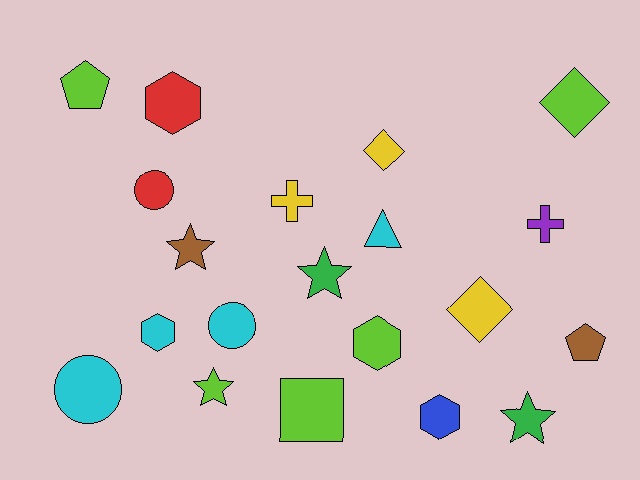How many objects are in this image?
There are 20 objects.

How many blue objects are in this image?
There is 1 blue object.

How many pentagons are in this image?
There are 2 pentagons.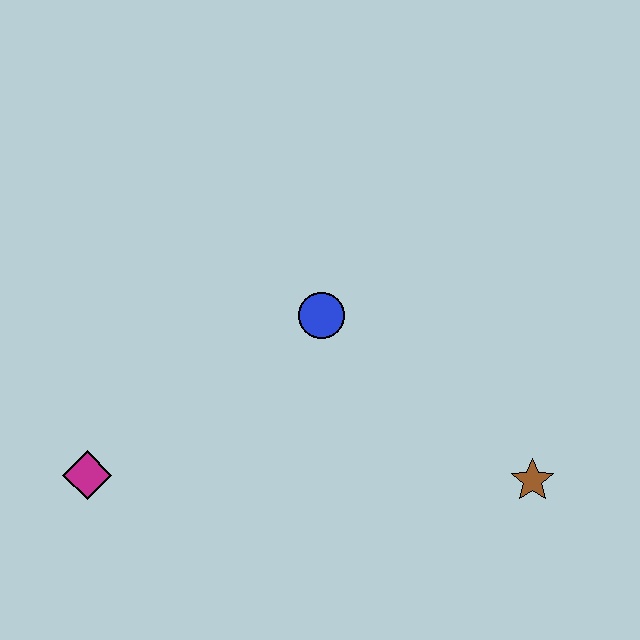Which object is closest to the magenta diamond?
The blue circle is closest to the magenta diamond.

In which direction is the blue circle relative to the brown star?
The blue circle is to the left of the brown star.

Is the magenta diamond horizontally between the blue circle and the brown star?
No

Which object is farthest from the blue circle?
The magenta diamond is farthest from the blue circle.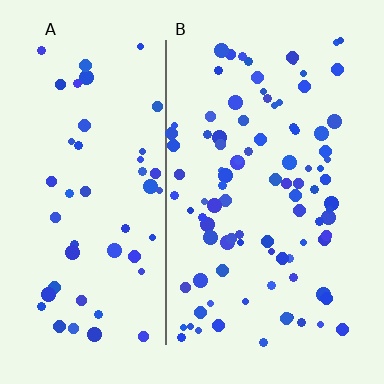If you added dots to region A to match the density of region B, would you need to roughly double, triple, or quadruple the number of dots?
Approximately double.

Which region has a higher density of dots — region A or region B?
B (the right).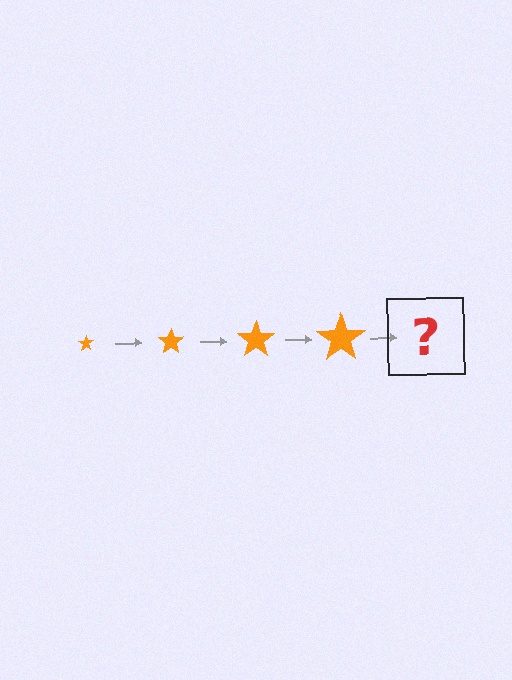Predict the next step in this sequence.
The next step is an orange star, larger than the previous one.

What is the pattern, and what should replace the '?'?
The pattern is that the star gets progressively larger each step. The '?' should be an orange star, larger than the previous one.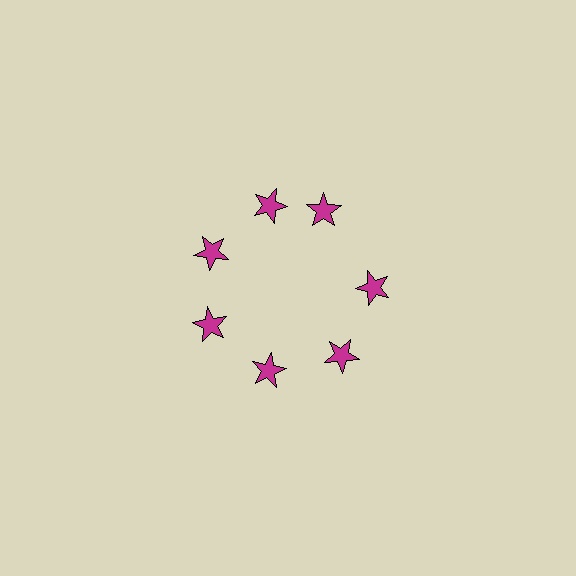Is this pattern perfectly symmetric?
No. The 7 magenta stars are arranged in a ring, but one element near the 1 o'clock position is rotated out of alignment along the ring, breaking the 7-fold rotational symmetry.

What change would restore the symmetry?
The symmetry would be restored by rotating it back into even spacing with its neighbors so that all 7 stars sit at equal angles and equal distance from the center.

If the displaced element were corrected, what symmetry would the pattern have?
It would have 7-fold rotational symmetry — the pattern would map onto itself every 51 degrees.